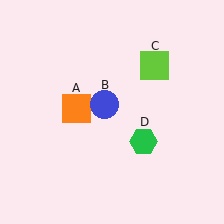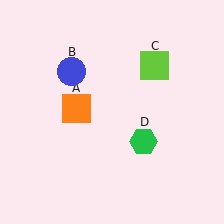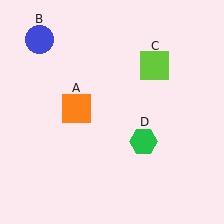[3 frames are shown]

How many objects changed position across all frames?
1 object changed position: blue circle (object B).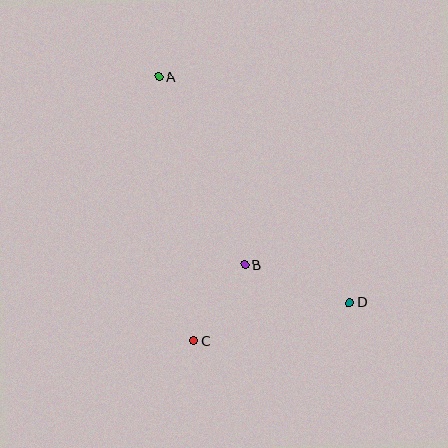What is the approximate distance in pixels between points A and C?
The distance between A and C is approximately 266 pixels.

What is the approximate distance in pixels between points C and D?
The distance between C and D is approximately 160 pixels.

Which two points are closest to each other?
Points B and C are closest to each other.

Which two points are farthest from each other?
Points A and D are farthest from each other.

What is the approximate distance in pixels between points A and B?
The distance between A and B is approximately 207 pixels.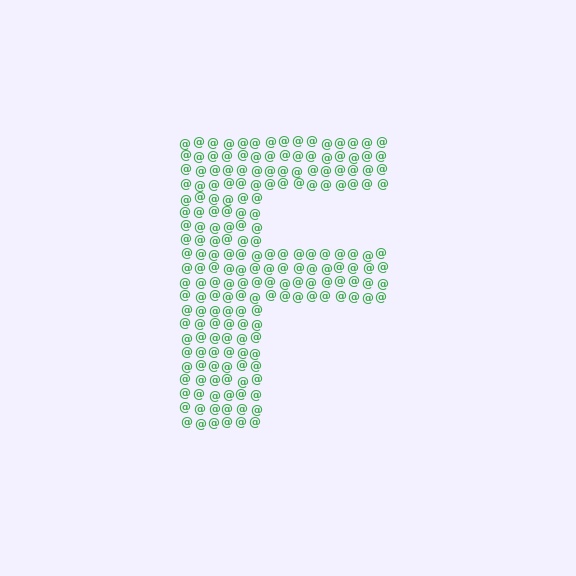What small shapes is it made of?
It is made of small at signs.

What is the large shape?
The large shape is the letter F.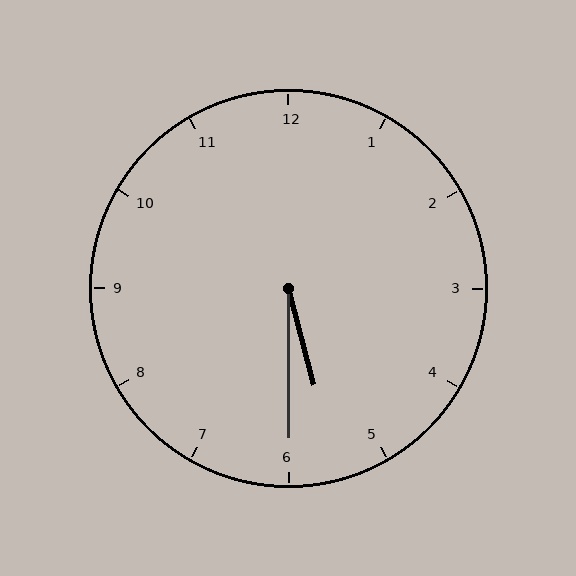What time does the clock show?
5:30.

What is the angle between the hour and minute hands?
Approximately 15 degrees.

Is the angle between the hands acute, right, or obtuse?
It is acute.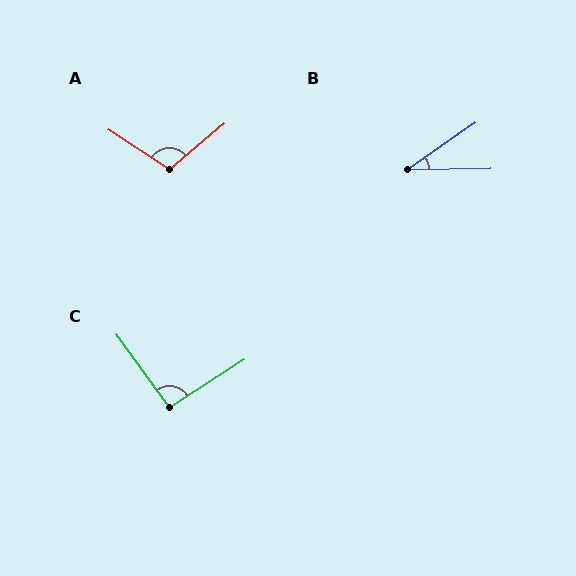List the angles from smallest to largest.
B (34°), C (94°), A (107°).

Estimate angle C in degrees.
Approximately 94 degrees.